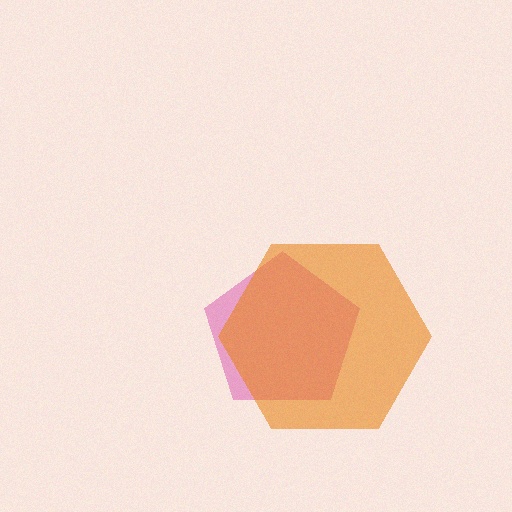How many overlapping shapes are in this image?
There are 2 overlapping shapes in the image.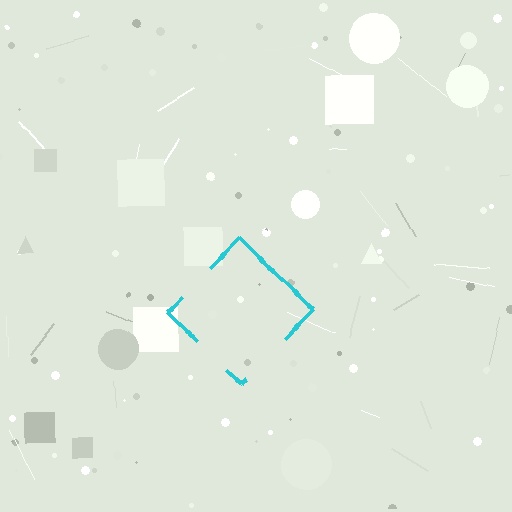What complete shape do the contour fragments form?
The contour fragments form a diamond.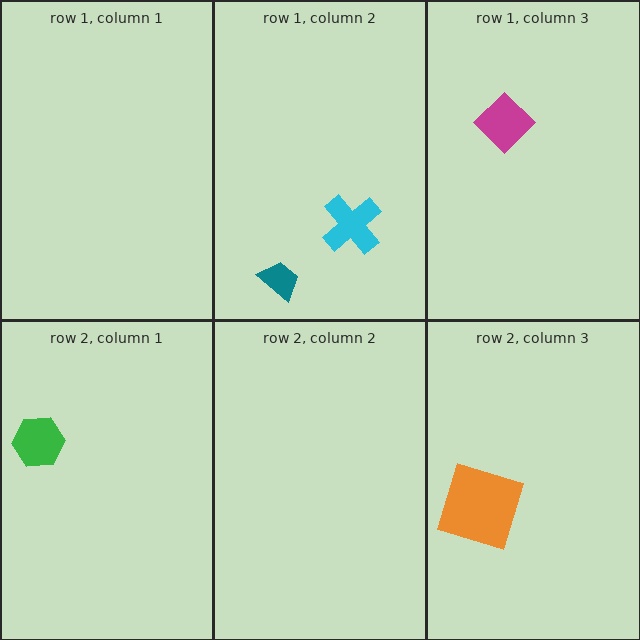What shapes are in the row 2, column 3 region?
The orange square.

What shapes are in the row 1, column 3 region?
The magenta diamond.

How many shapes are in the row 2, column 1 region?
1.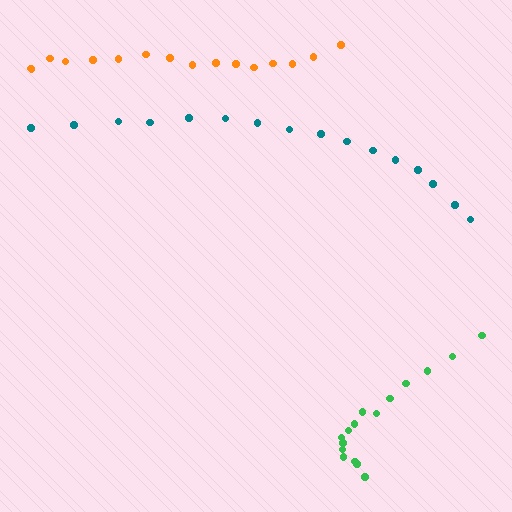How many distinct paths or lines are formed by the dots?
There are 3 distinct paths.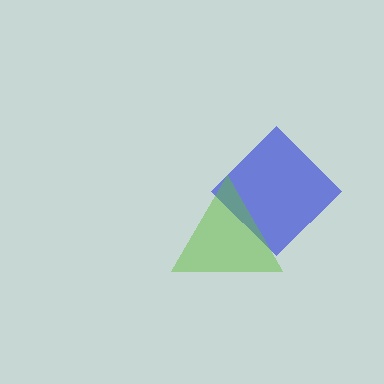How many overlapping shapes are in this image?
There are 2 overlapping shapes in the image.